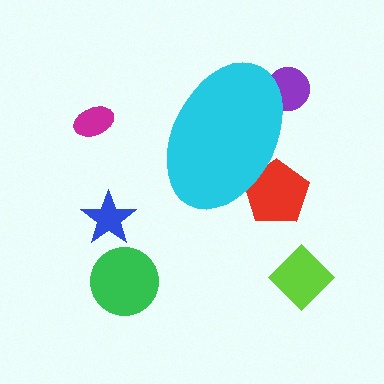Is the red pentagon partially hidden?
Yes, the red pentagon is partially hidden behind the cyan ellipse.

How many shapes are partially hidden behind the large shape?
2 shapes are partially hidden.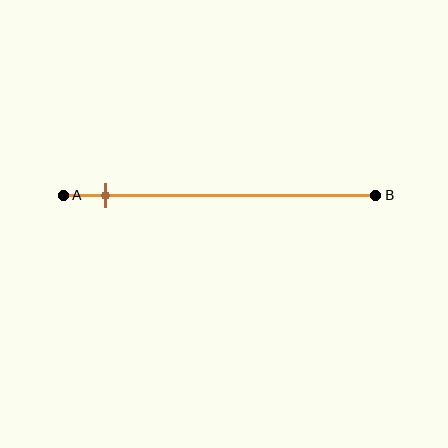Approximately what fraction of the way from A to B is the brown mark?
The brown mark is approximately 15% of the way from A to B.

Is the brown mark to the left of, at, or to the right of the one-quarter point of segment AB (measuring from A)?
The brown mark is to the left of the one-quarter point of segment AB.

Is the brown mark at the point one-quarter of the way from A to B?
No, the mark is at about 15% from A, not at the 25% one-quarter point.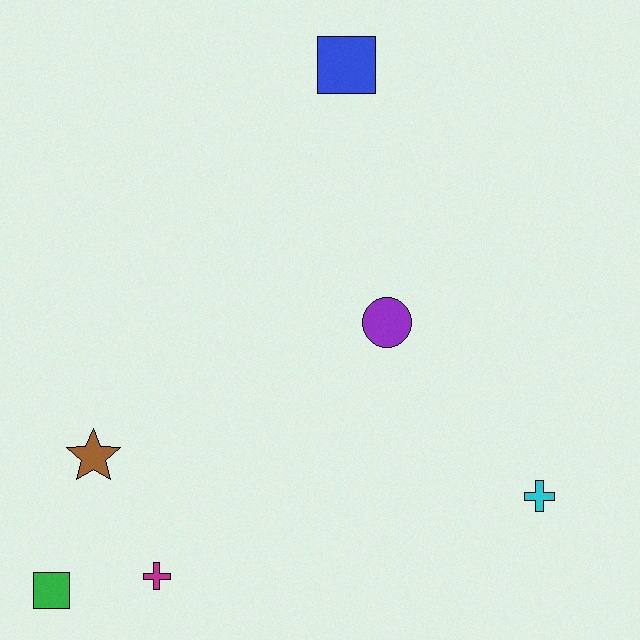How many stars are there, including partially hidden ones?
There is 1 star.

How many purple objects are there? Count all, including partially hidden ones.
There is 1 purple object.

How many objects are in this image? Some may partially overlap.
There are 6 objects.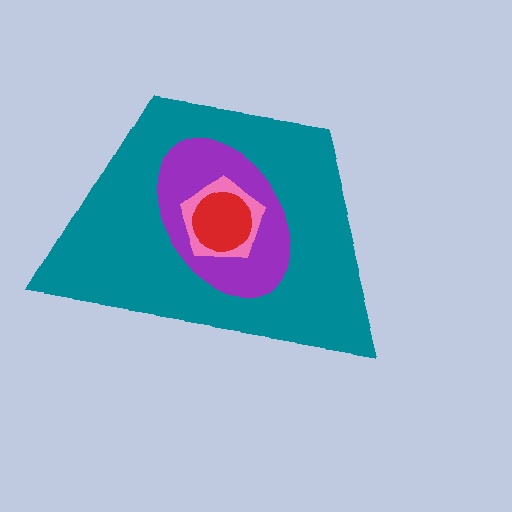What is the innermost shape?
The red circle.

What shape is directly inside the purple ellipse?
The pink pentagon.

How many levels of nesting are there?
4.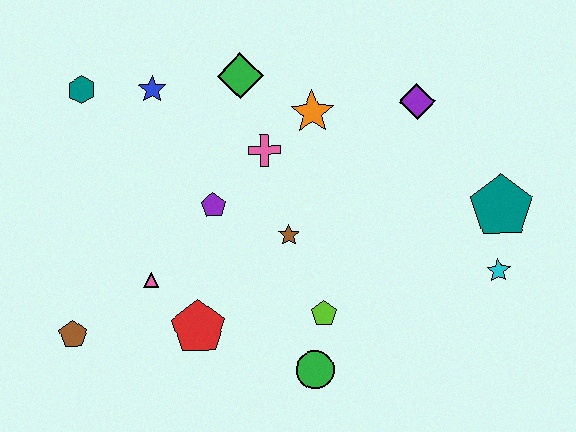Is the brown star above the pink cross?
No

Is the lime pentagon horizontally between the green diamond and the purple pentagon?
No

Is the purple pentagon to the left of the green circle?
Yes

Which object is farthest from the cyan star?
The teal hexagon is farthest from the cyan star.